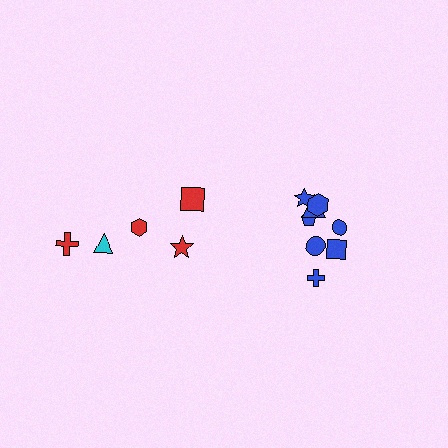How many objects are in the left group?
There are 5 objects.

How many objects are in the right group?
There are 8 objects.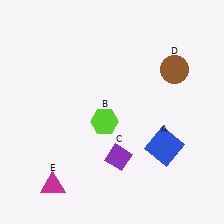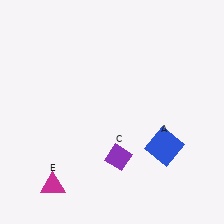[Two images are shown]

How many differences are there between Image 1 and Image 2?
There are 2 differences between the two images.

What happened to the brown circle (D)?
The brown circle (D) was removed in Image 2. It was in the top-right area of Image 1.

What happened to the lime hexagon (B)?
The lime hexagon (B) was removed in Image 2. It was in the bottom-left area of Image 1.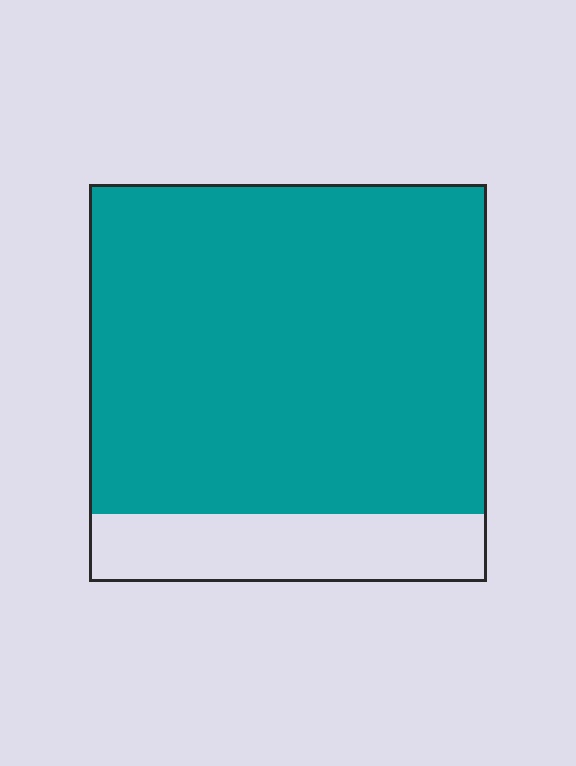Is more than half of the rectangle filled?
Yes.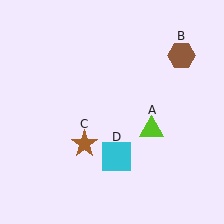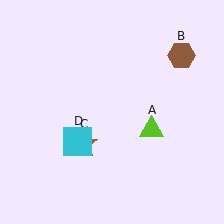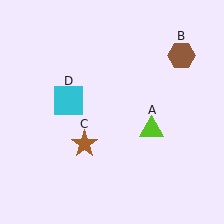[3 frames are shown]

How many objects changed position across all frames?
1 object changed position: cyan square (object D).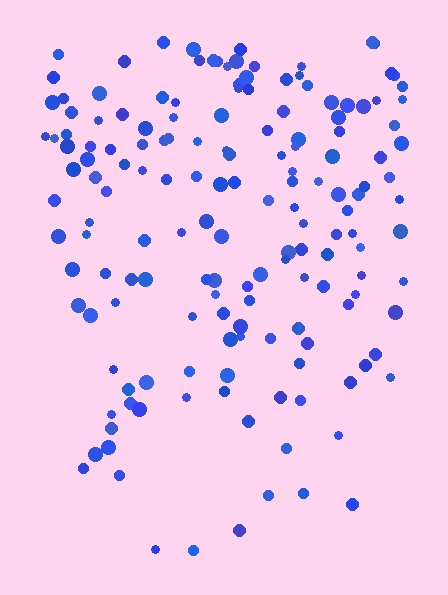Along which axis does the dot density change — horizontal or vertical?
Vertical.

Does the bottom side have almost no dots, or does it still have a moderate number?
Still a moderate number, just noticeably fewer than the top.